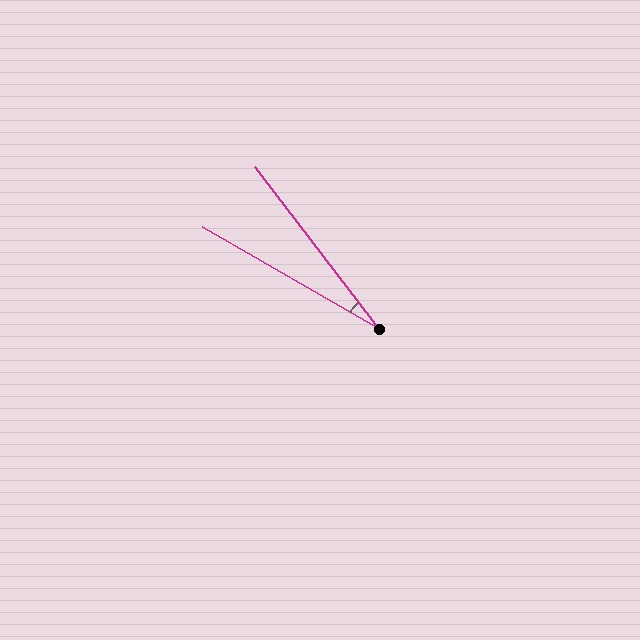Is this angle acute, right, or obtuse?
It is acute.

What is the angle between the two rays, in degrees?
Approximately 23 degrees.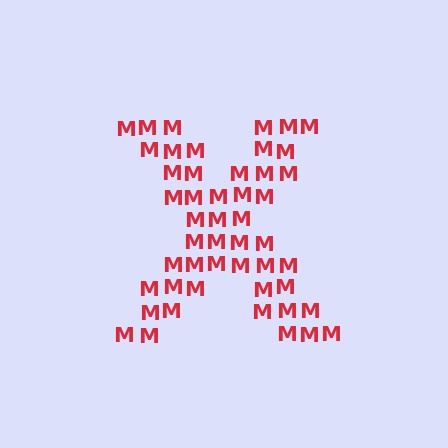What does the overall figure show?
The overall figure shows the letter X.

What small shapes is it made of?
It is made of small letter M's.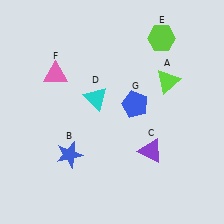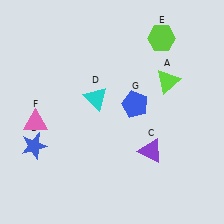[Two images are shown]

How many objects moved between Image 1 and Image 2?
2 objects moved between the two images.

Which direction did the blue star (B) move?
The blue star (B) moved left.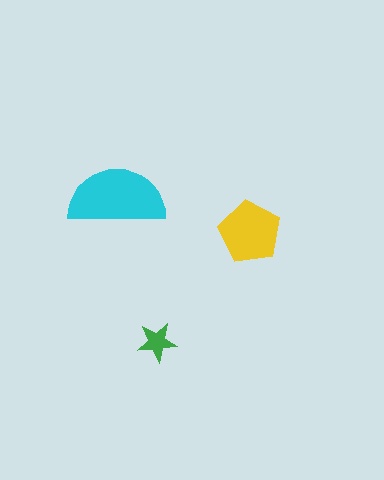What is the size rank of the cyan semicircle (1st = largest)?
1st.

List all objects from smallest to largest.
The green star, the yellow pentagon, the cyan semicircle.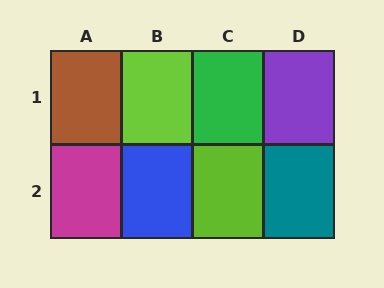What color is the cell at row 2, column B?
Blue.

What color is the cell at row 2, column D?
Teal.